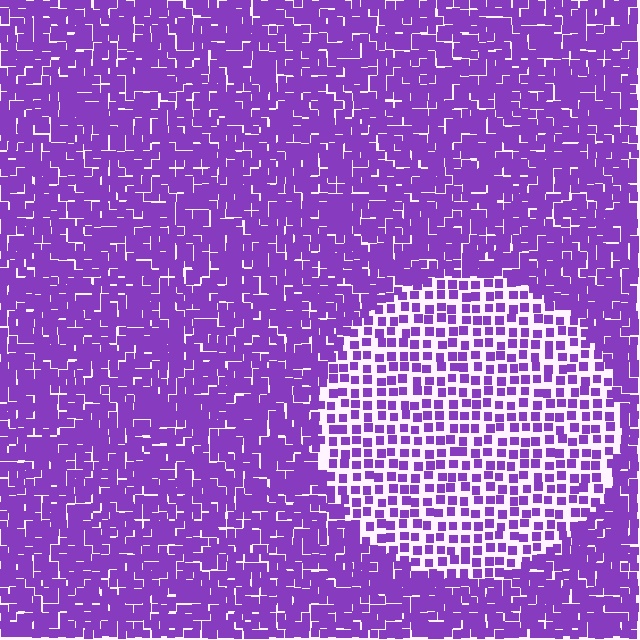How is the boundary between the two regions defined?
The boundary is defined by a change in element density (approximately 2.1x ratio). All elements are the same color, size, and shape.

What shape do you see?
I see a circle.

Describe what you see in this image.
The image contains small purple elements arranged at two different densities. A circle-shaped region is visible where the elements are less densely packed than the surrounding area.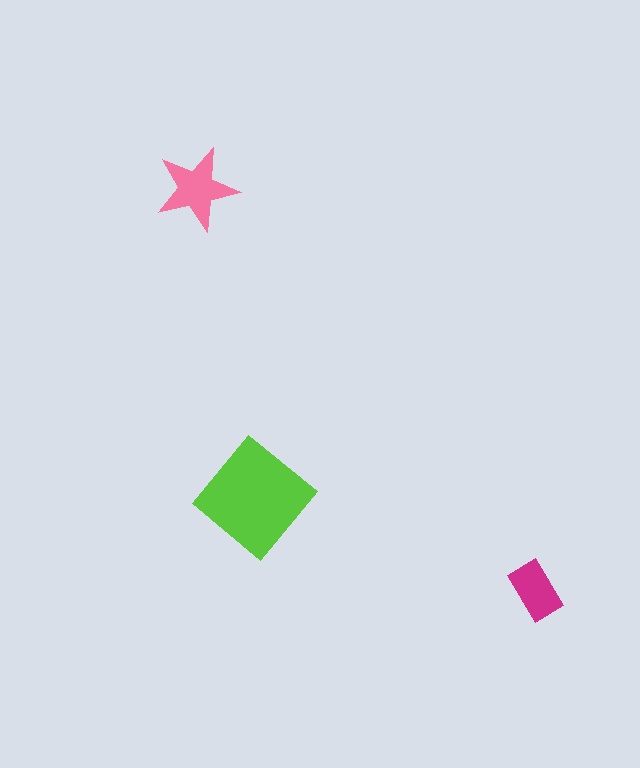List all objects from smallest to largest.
The magenta rectangle, the pink star, the lime diamond.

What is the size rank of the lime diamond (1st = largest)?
1st.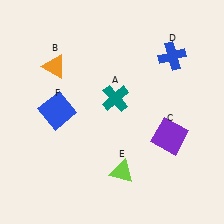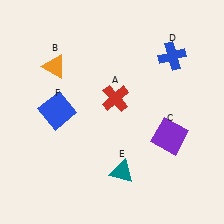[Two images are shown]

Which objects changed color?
A changed from teal to red. E changed from lime to teal.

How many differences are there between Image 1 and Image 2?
There are 2 differences between the two images.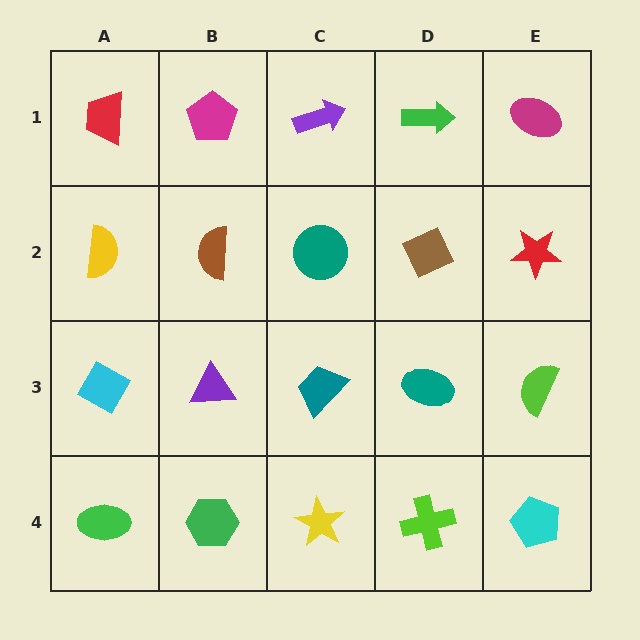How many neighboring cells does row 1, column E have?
2.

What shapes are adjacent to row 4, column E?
A lime semicircle (row 3, column E), a lime cross (row 4, column D).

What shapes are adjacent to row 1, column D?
A brown diamond (row 2, column D), a purple arrow (row 1, column C), a magenta ellipse (row 1, column E).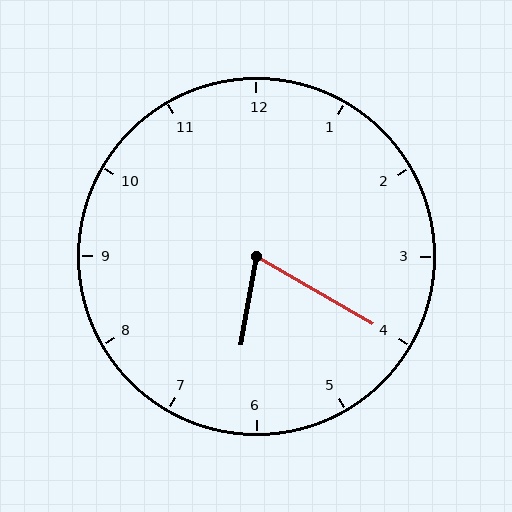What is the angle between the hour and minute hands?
Approximately 70 degrees.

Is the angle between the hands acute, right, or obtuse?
It is acute.